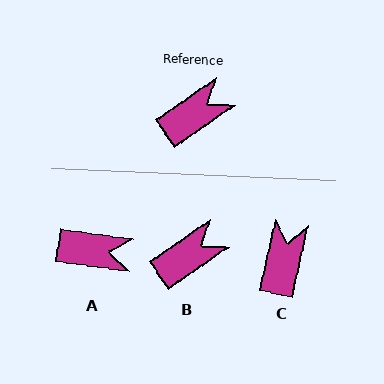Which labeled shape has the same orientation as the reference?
B.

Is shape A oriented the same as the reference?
No, it is off by about 43 degrees.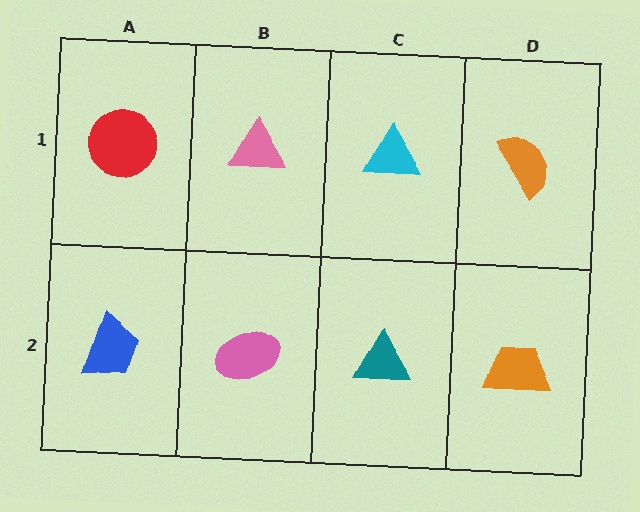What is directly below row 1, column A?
A blue trapezoid.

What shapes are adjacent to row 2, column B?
A pink triangle (row 1, column B), a blue trapezoid (row 2, column A), a teal triangle (row 2, column C).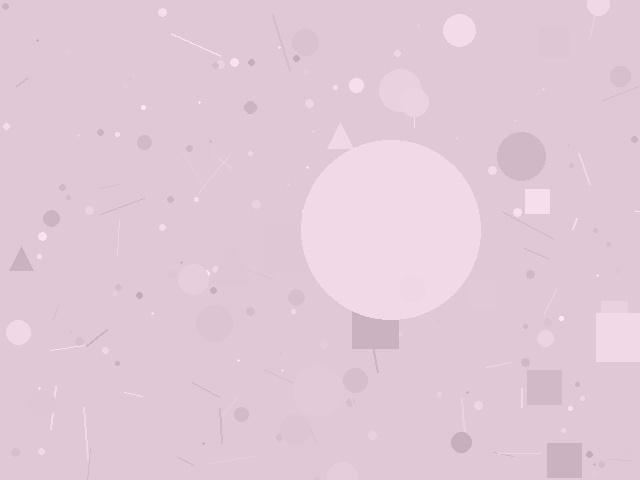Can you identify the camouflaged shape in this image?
The camouflaged shape is a circle.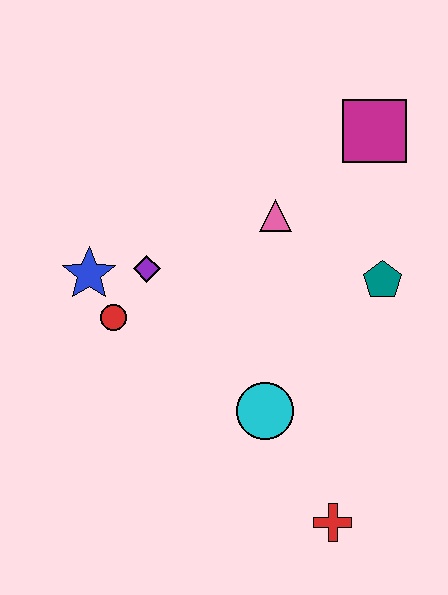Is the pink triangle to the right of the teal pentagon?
No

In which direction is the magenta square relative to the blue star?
The magenta square is to the right of the blue star.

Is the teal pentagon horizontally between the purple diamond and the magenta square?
No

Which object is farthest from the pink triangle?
The red cross is farthest from the pink triangle.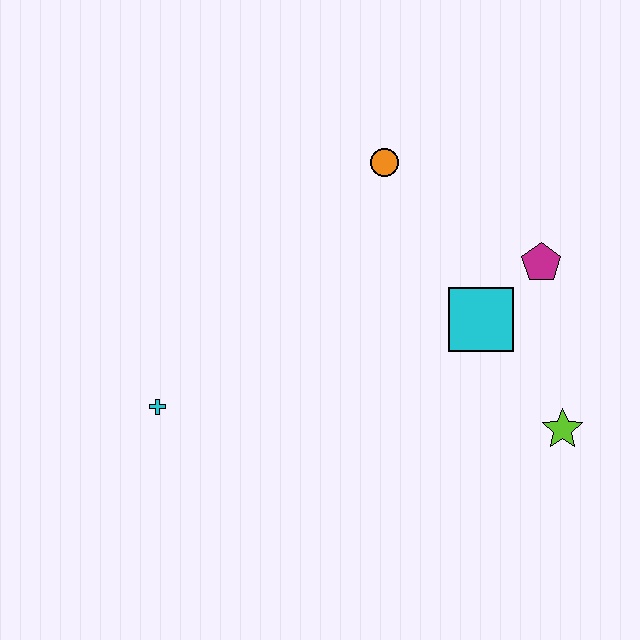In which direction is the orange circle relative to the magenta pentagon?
The orange circle is to the left of the magenta pentagon.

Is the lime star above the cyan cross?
No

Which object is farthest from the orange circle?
The cyan cross is farthest from the orange circle.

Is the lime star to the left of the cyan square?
No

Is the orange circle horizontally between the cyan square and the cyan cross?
Yes